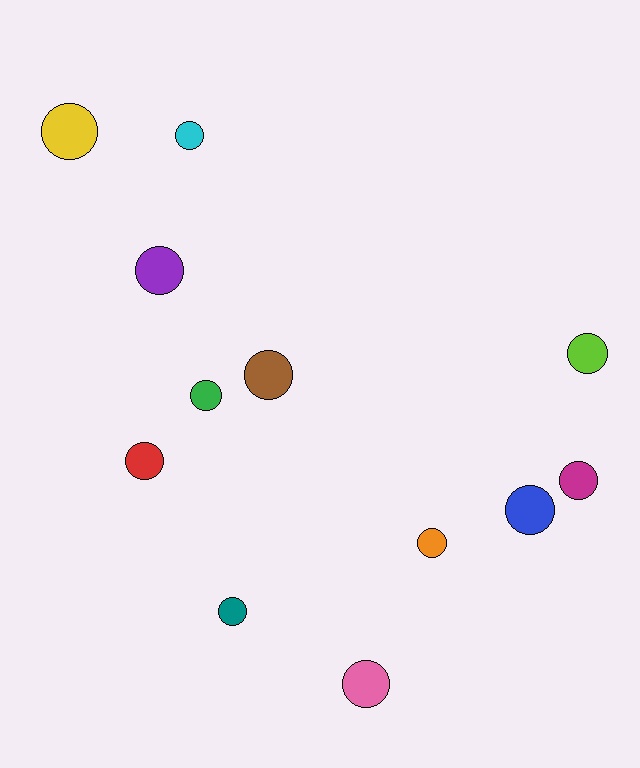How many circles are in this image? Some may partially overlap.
There are 12 circles.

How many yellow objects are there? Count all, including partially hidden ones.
There is 1 yellow object.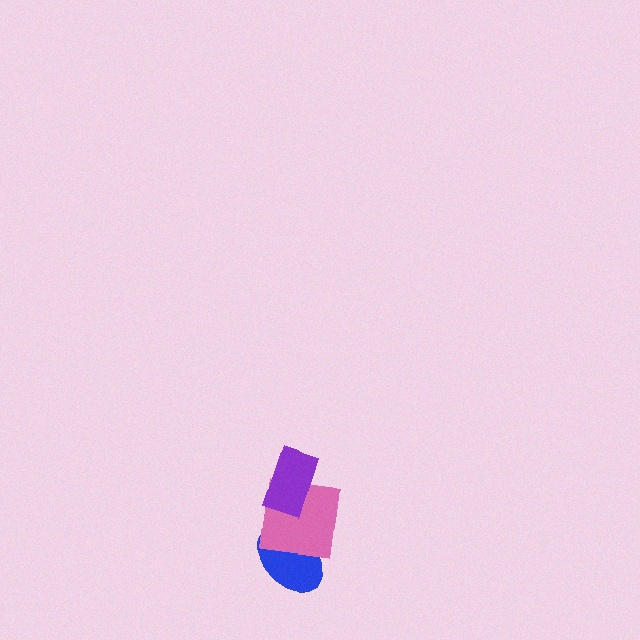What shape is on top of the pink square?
The purple rectangle is on top of the pink square.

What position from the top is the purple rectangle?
The purple rectangle is 1st from the top.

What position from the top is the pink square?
The pink square is 2nd from the top.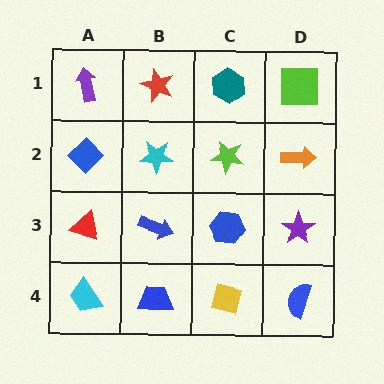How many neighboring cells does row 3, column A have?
3.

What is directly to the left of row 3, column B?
A red triangle.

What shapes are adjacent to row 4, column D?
A purple star (row 3, column D), a yellow diamond (row 4, column C).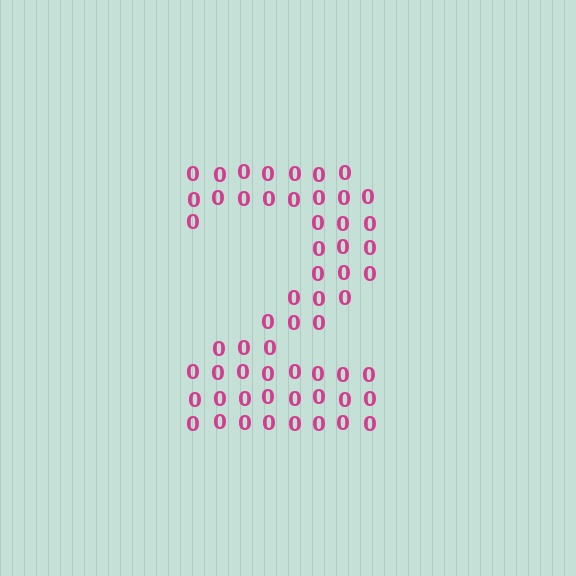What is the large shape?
The large shape is the digit 2.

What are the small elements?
The small elements are digit 0's.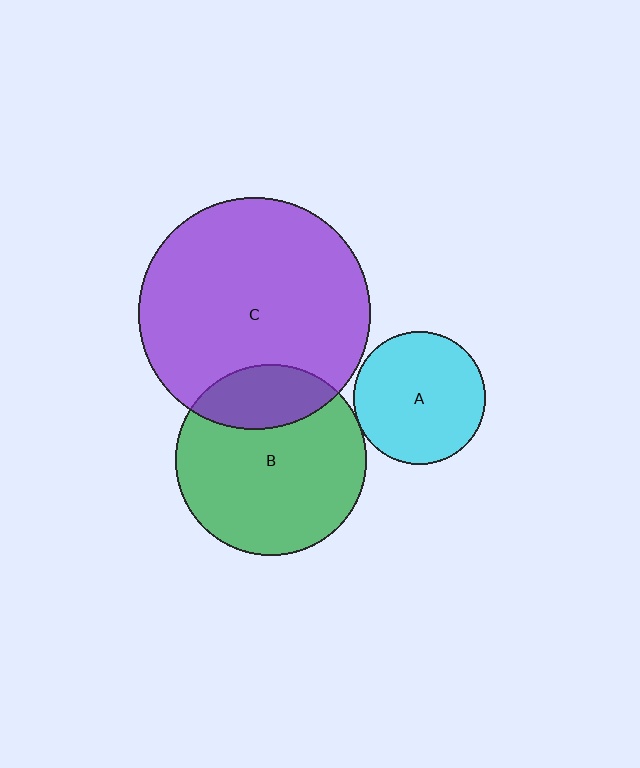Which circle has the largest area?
Circle C (purple).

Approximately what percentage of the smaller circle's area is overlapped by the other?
Approximately 25%.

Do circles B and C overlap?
Yes.